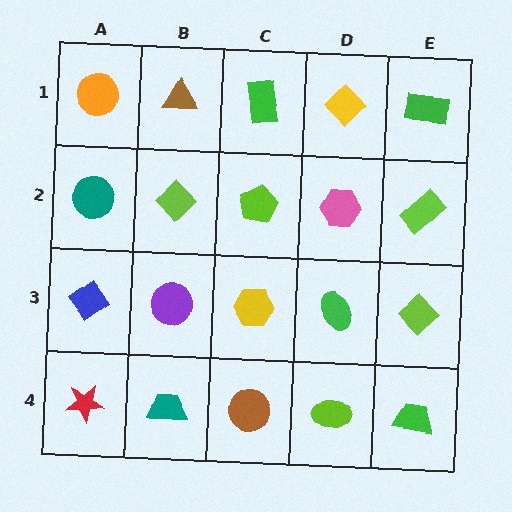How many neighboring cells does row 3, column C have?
4.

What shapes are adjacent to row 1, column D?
A pink hexagon (row 2, column D), a green rectangle (row 1, column C), a green rectangle (row 1, column E).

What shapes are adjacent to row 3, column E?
A lime rectangle (row 2, column E), a green trapezoid (row 4, column E), a green ellipse (row 3, column D).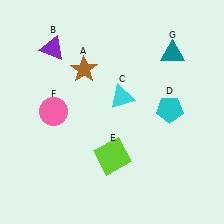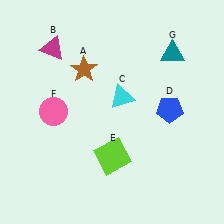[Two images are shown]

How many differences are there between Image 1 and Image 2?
There are 2 differences between the two images.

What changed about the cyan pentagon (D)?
In Image 1, D is cyan. In Image 2, it changed to blue.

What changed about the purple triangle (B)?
In Image 1, B is purple. In Image 2, it changed to magenta.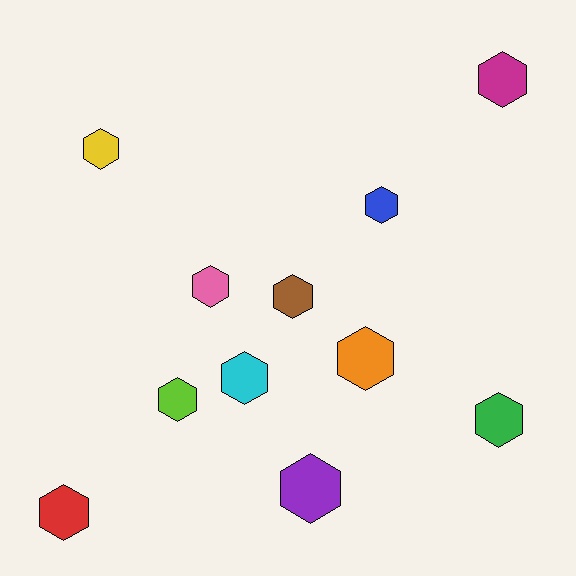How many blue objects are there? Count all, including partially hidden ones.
There is 1 blue object.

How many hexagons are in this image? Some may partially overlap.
There are 11 hexagons.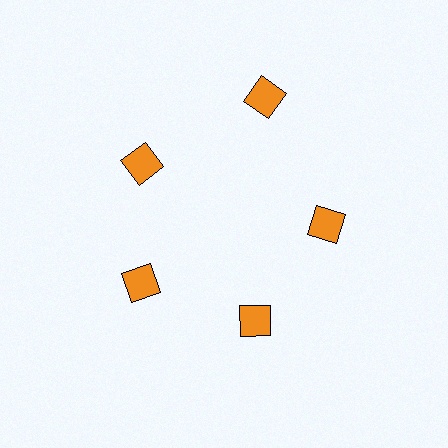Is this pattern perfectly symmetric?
No. The 5 orange squares are arranged in a ring, but one element near the 1 o'clock position is pushed outward from the center, breaking the 5-fold rotational symmetry.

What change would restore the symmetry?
The symmetry would be restored by moving it inward, back onto the ring so that all 5 squares sit at equal angles and equal distance from the center.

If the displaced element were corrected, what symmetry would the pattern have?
It would have 5-fold rotational symmetry — the pattern would map onto itself every 72 degrees.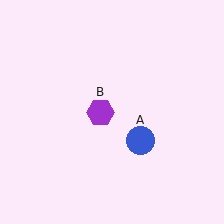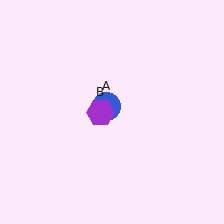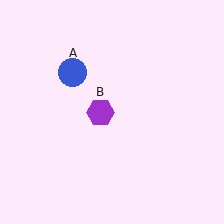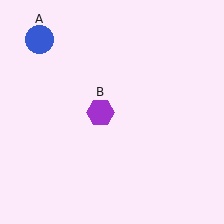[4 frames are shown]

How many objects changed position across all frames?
1 object changed position: blue circle (object A).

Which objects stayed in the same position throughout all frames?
Purple hexagon (object B) remained stationary.